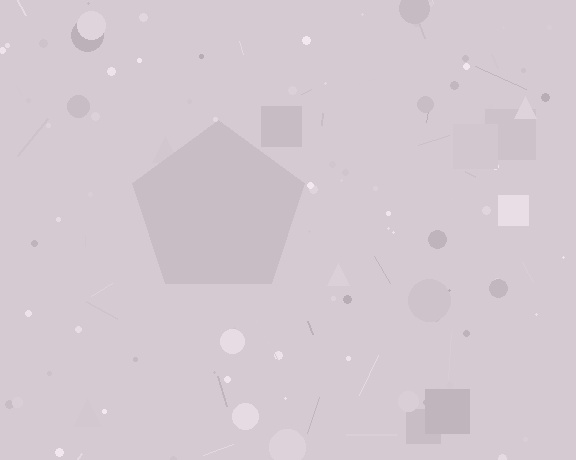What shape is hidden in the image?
A pentagon is hidden in the image.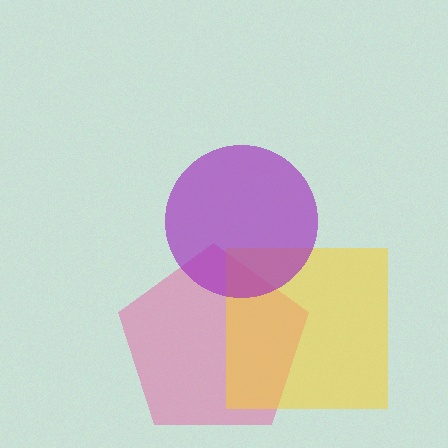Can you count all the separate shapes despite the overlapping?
Yes, there are 3 separate shapes.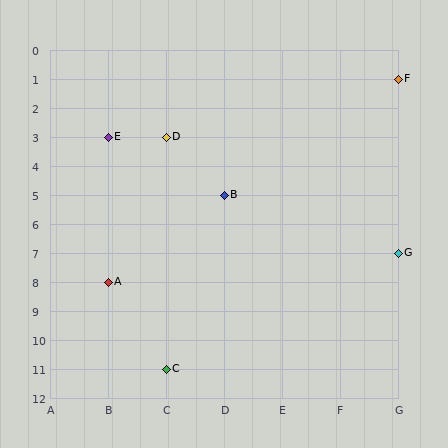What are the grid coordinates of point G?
Point G is at grid coordinates (G, 7).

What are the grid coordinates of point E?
Point E is at grid coordinates (B, 3).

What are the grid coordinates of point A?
Point A is at grid coordinates (B, 8).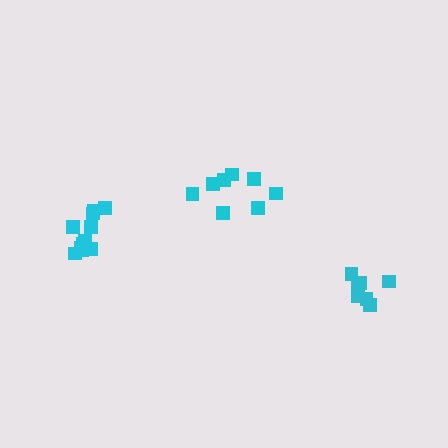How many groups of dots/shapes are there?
There are 3 groups.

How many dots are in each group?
Group 1: 11 dots, Group 2: 9 dots, Group 3: 8 dots (28 total).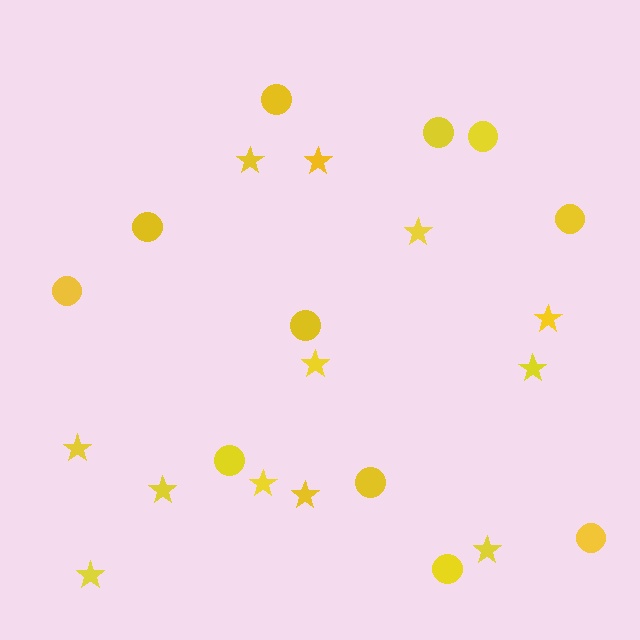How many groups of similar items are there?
There are 2 groups: one group of circles (11) and one group of stars (12).